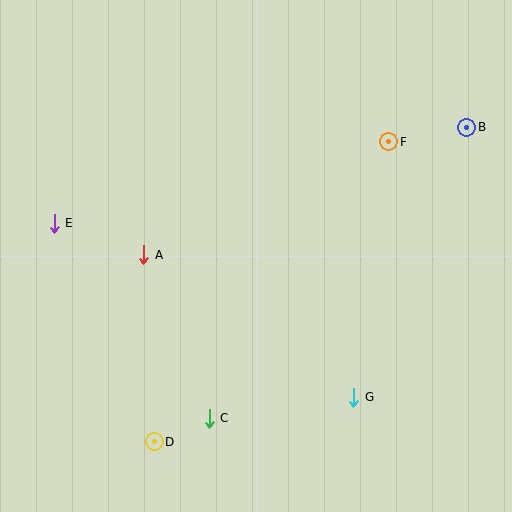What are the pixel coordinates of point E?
Point E is at (54, 223).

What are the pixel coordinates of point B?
Point B is at (467, 128).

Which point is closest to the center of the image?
Point A at (144, 255) is closest to the center.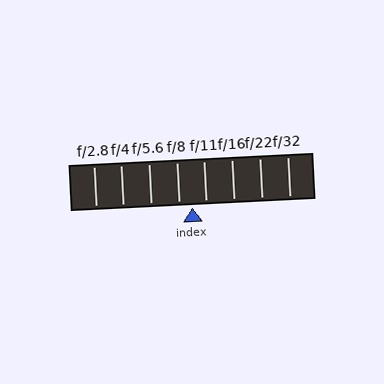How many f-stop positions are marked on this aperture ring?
There are 8 f-stop positions marked.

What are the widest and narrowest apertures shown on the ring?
The widest aperture shown is f/2.8 and the narrowest is f/32.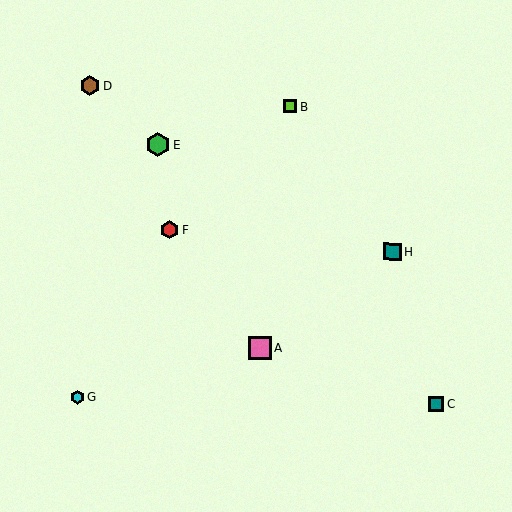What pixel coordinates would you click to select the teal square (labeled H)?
Click at (393, 252) to select the teal square H.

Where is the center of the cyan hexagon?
The center of the cyan hexagon is at (78, 397).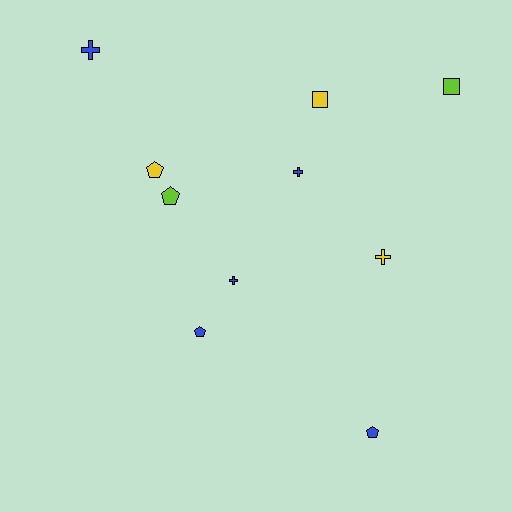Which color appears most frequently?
Blue, with 5 objects.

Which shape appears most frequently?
Cross, with 4 objects.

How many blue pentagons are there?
There are 2 blue pentagons.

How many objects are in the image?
There are 10 objects.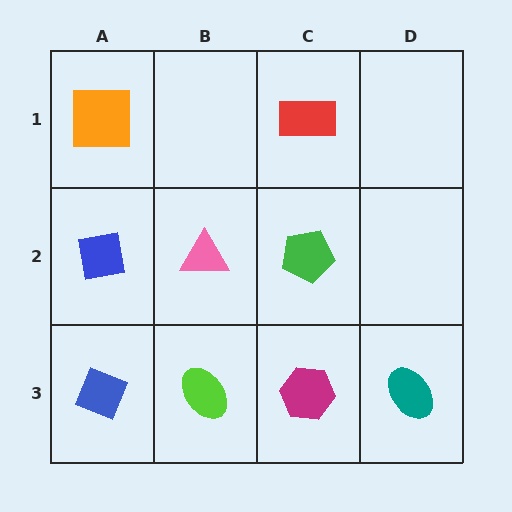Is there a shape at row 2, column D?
No, that cell is empty.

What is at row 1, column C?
A red rectangle.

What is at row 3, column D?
A teal ellipse.